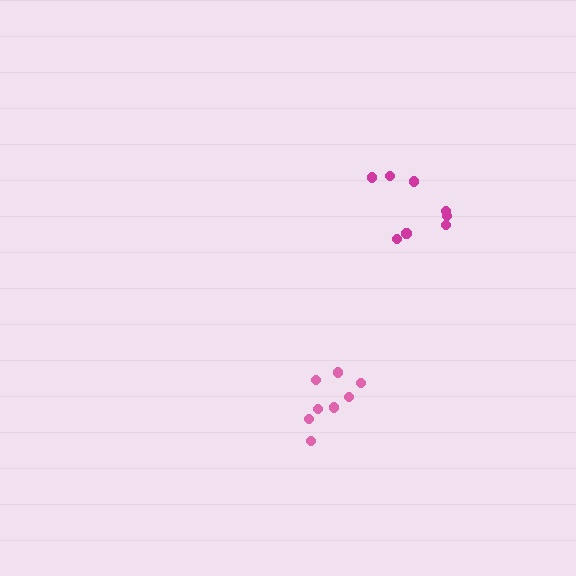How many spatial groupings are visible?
There are 2 spatial groupings.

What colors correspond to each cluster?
The clusters are colored: pink, magenta.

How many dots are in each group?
Group 1: 8 dots, Group 2: 8 dots (16 total).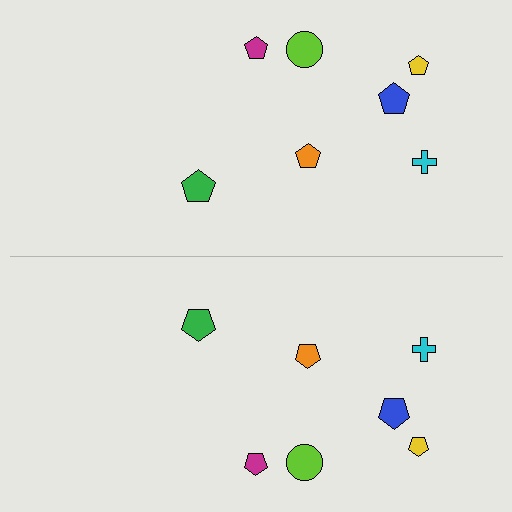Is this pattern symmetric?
Yes, this pattern has bilateral (reflection) symmetry.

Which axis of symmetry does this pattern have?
The pattern has a horizontal axis of symmetry running through the center of the image.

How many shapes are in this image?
There are 14 shapes in this image.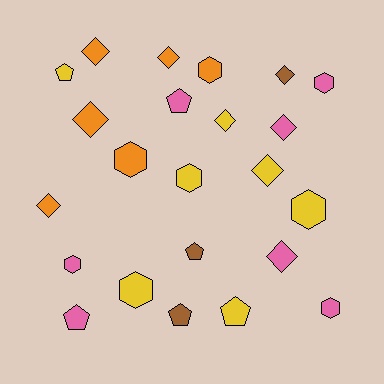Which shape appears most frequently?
Diamond, with 9 objects.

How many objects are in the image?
There are 23 objects.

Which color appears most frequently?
Pink, with 7 objects.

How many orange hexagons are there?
There are 2 orange hexagons.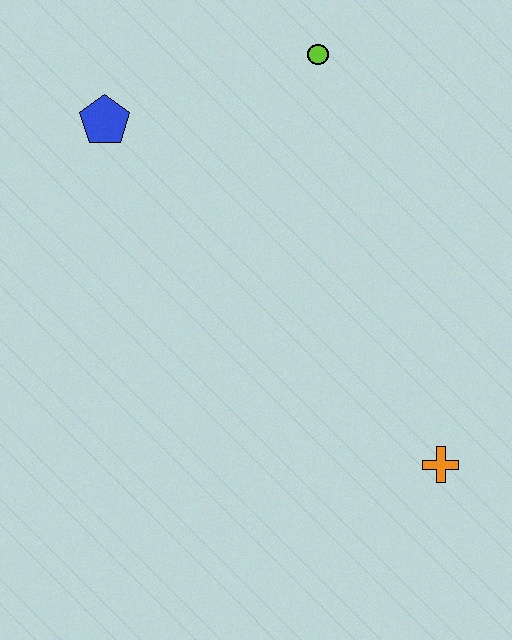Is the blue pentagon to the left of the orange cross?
Yes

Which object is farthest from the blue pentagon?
The orange cross is farthest from the blue pentagon.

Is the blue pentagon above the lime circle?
No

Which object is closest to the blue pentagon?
The lime circle is closest to the blue pentagon.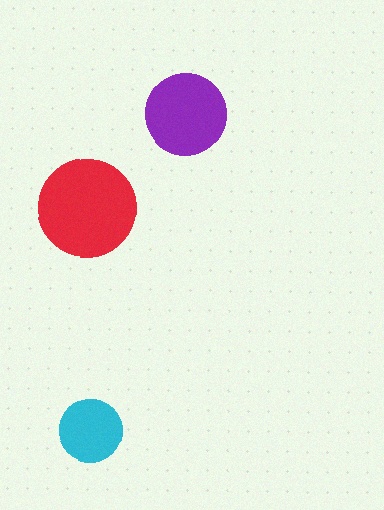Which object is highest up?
The purple circle is topmost.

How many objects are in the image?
There are 3 objects in the image.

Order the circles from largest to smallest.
the red one, the purple one, the cyan one.